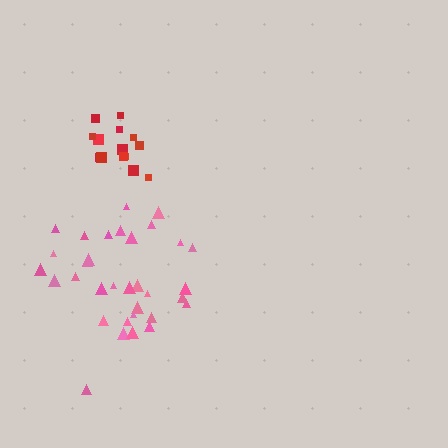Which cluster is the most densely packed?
Red.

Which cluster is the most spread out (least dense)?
Pink.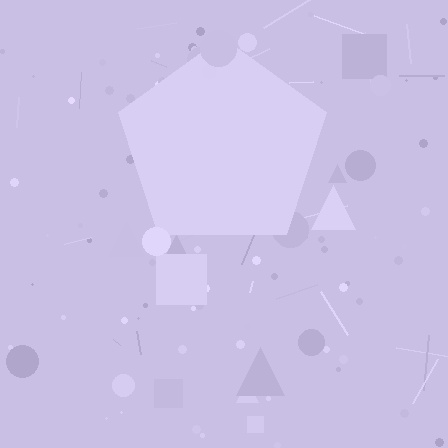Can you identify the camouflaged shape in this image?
The camouflaged shape is a pentagon.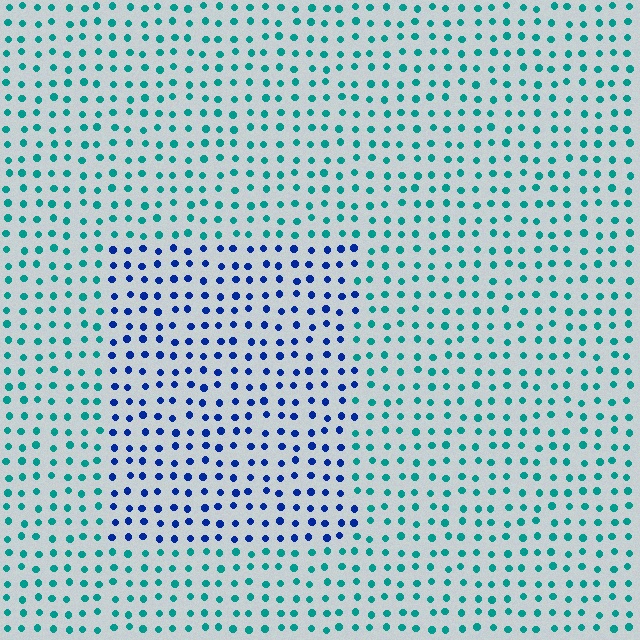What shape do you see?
I see a rectangle.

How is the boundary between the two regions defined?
The boundary is defined purely by a slight shift in hue (about 50 degrees). Spacing, size, and orientation are identical on both sides.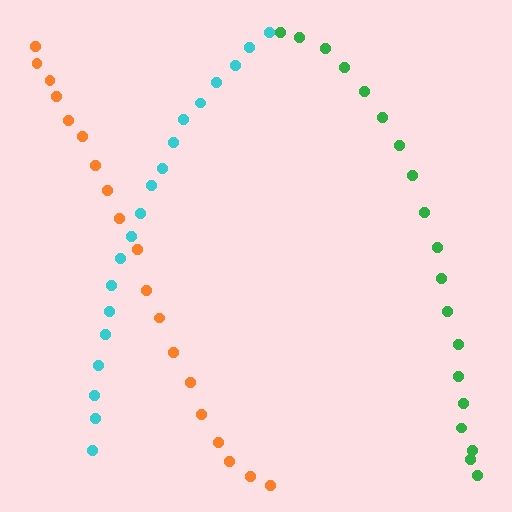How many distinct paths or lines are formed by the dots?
There are 3 distinct paths.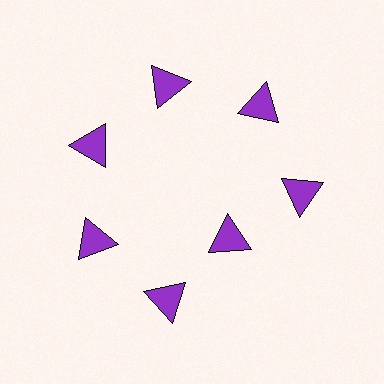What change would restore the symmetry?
The symmetry would be restored by moving it outward, back onto the ring so that all 7 triangles sit at equal angles and equal distance from the center.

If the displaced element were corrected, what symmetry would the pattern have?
It would have 7-fold rotational symmetry — the pattern would map onto itself every 51 degrees.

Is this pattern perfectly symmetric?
No. The 7 purple triangles are arranged in a ring, but one element near the 5 o'clock position is pulled inward toward the center, breaking the 7-fold rotational symmetry.